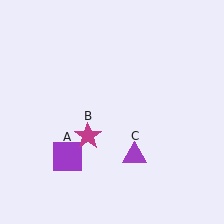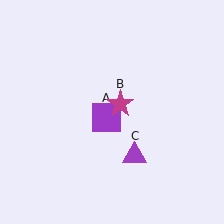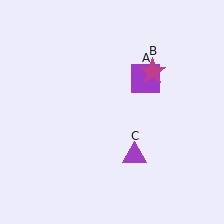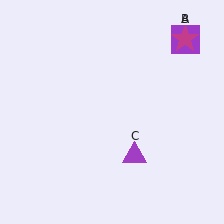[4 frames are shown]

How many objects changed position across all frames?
2 objects changed position: purple square (object A), magenta star (object B).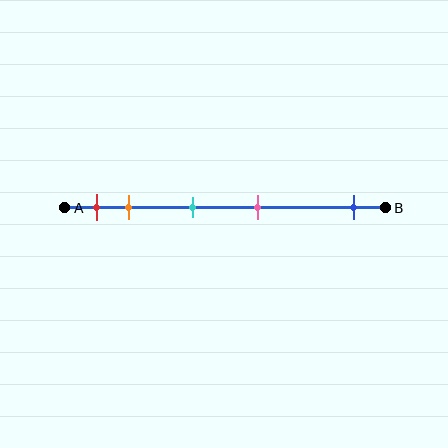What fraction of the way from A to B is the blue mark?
The blue mark is approximately 90% (0.9) of the way from A to B.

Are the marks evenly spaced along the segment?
No, the marks are not evenly spaced.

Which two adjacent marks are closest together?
The red and orange marks are the closest adjacent pair.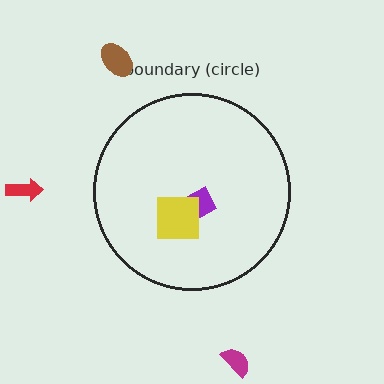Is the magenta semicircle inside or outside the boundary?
Outside.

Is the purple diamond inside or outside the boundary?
Inside.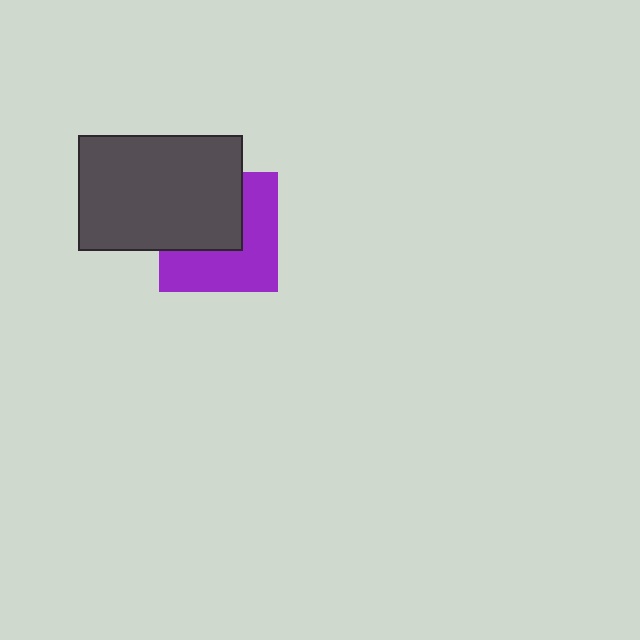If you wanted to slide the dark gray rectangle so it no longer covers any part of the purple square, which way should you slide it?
Slide it toward the upper-left — that is the most direct way to separate the two shapes.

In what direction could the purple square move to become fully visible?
The purple square could move toward the lower-right. That would shift it out from behind the dark gray rectangle entirely.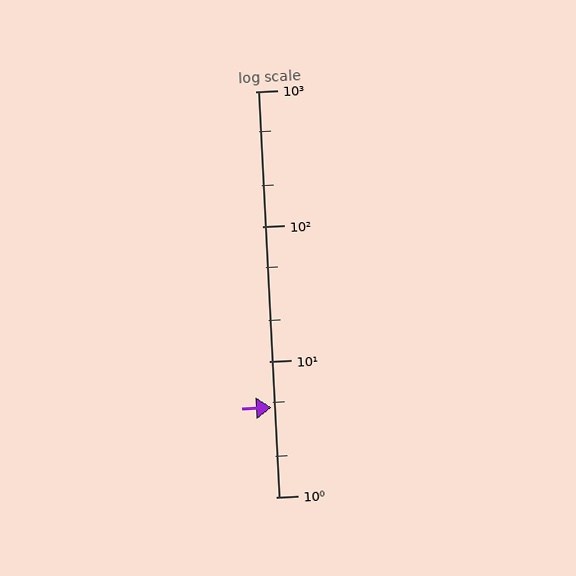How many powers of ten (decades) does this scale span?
The scale spans 3 decades, from 1 to 1000.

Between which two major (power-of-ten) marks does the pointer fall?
The pointer is between 1 and 10.